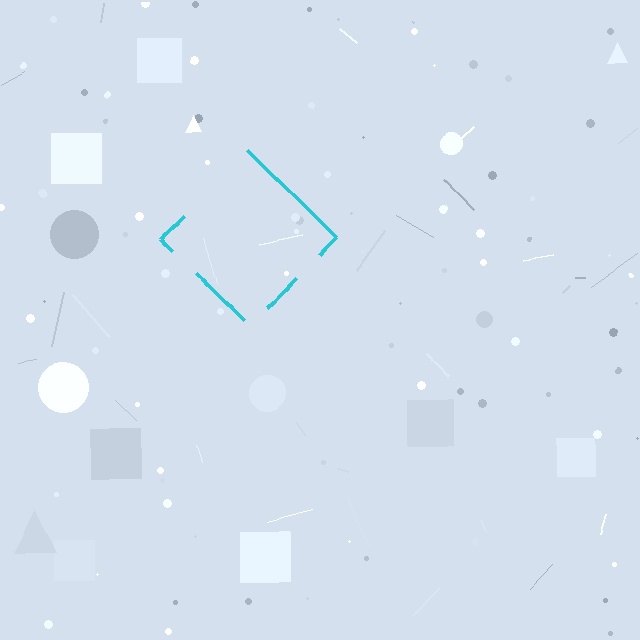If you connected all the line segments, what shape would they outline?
They would outline a diamond.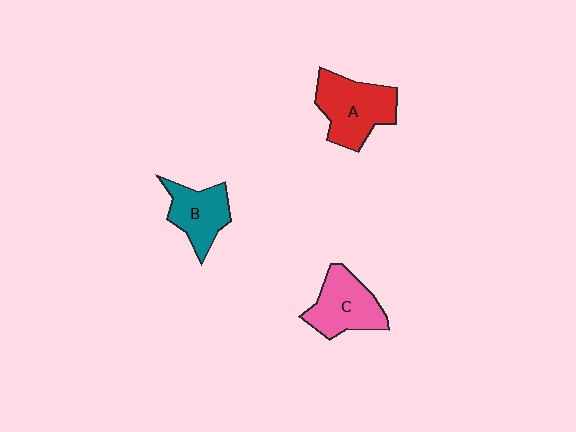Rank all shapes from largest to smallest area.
From largest to smallest: A (red), C (pink), B (teal).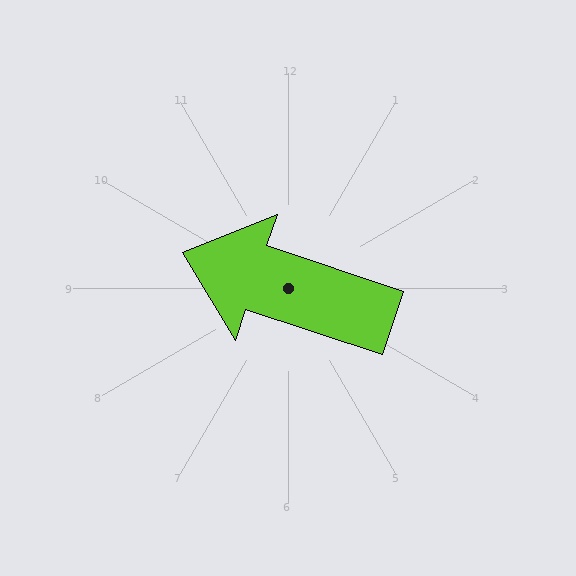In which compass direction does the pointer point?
West.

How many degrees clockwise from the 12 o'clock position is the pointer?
Approximately 288 degrees.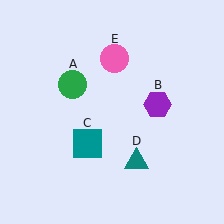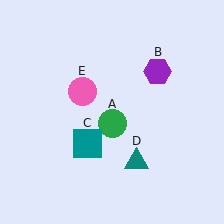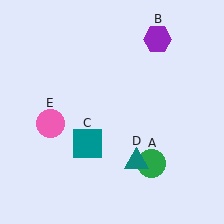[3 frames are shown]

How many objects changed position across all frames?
3 objects changed position: green circle (object A), purple hexagon (object B), pink circle (object E).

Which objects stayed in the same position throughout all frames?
Teal square (object C) and teal triangle (object D) remained stationary.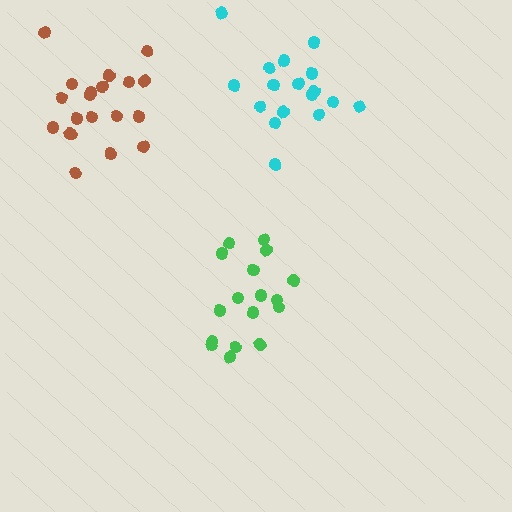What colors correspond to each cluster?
The clusters are colored: green, cyan, brown.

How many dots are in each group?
Group 1: 17 dots, Group 2: 17 dots, Group 3: 20 dots (54 total).